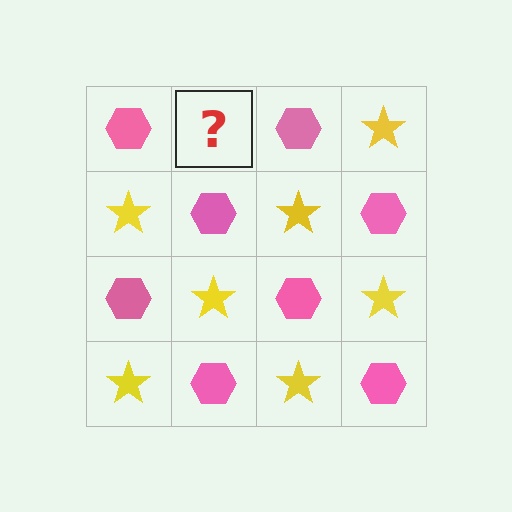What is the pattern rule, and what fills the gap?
The rule is that it alternates pink hexagon and yellow star in a checkerboard pattern. The gap should be filled with a yellow star.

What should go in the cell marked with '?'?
The missing cell should contain a yellow star.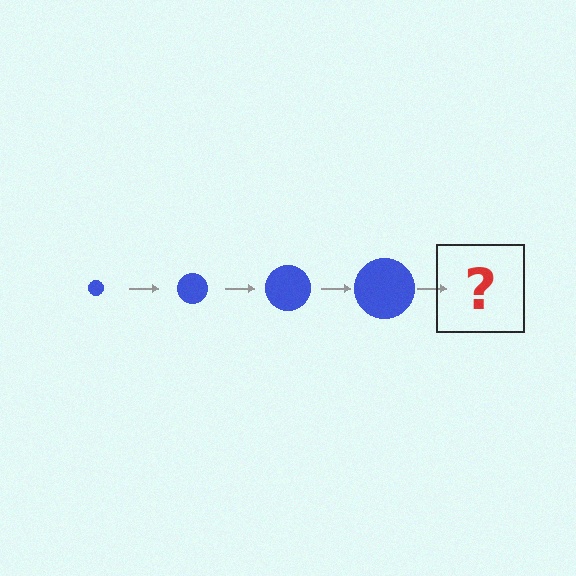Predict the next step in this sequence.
The next step is a blue circle, larger than the previous one.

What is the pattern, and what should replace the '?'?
The pattern is that the circle gets progressively larger each step. The '?' should be a blue circle, larger than the previous one.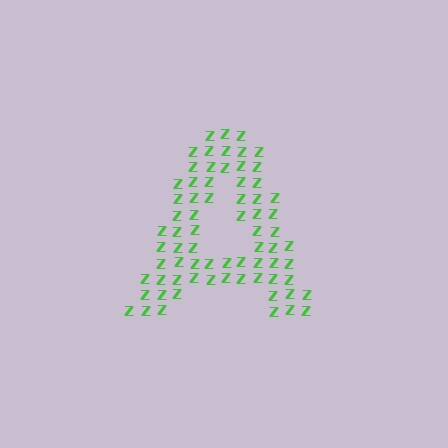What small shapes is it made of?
It is made of small letter Z's.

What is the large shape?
The large shape is the letter A.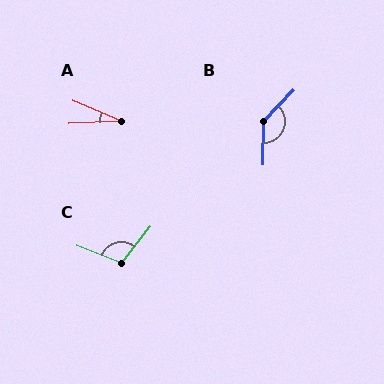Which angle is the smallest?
A, at approximately 25 degrees.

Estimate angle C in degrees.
Approximately 106 degrees.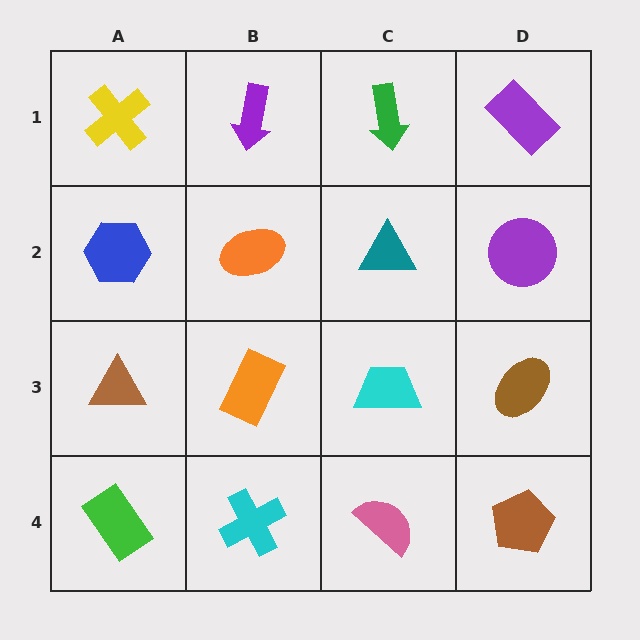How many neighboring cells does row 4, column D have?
2.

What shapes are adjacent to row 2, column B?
A purple arrow (row 1, column B), an orange rectangle (row 3, column B), a blue hexagon (row 2, column A), a teal triangle (row 2, column C).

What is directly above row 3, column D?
A purple circle.